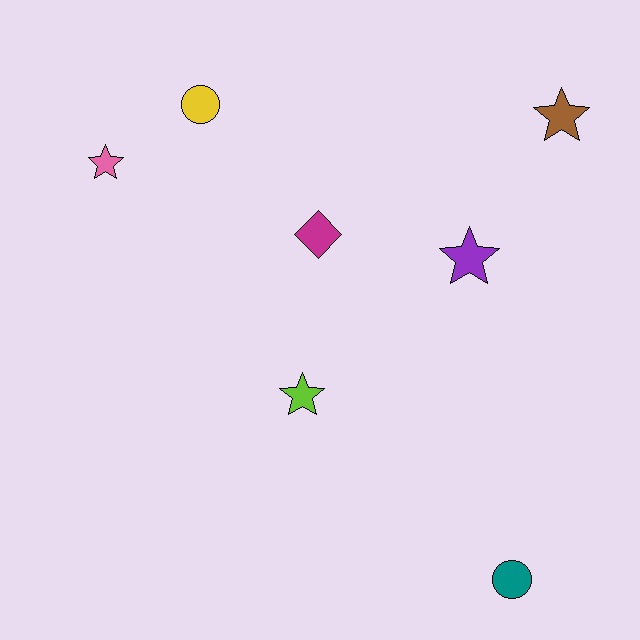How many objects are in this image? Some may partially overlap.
There are 7 objects.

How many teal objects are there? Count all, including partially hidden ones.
There is 1 teal object.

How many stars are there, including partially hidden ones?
There are 4 stars.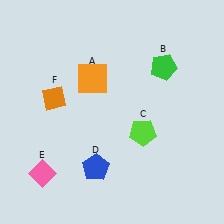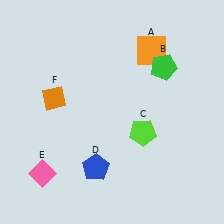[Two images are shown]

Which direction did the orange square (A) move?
The orange square (A) moved right.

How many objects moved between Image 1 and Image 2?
1 object moved between the two images.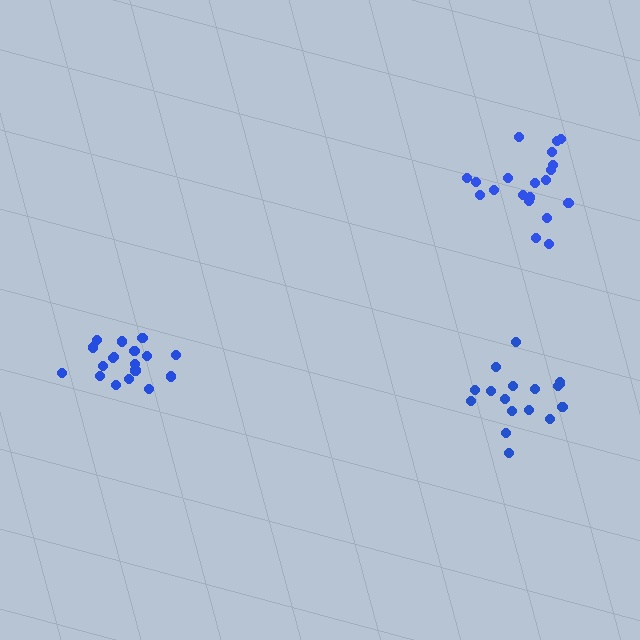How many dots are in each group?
Group 1: 17 dots, Group 2: 18 dots, Group 3: 20 dots (55 total).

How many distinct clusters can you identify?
There are 3 distinct clusters.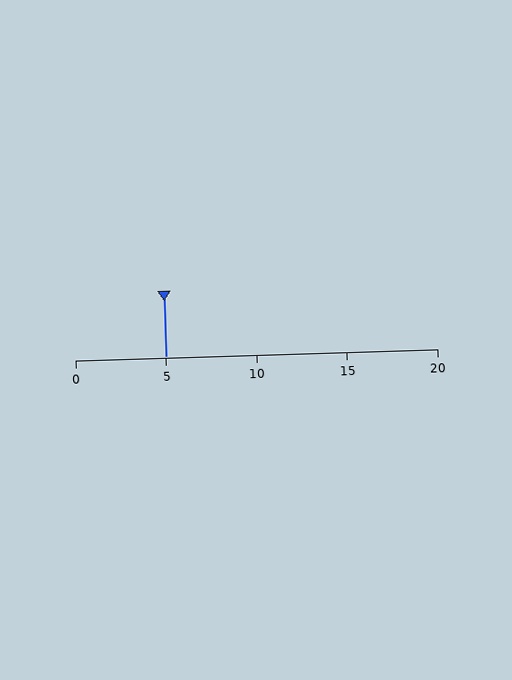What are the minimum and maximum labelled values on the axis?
The axis runs from 0 to 20.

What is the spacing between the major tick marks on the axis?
The major ticks are spaced 5 apart.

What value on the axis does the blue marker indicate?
The marker indicates approximately 5.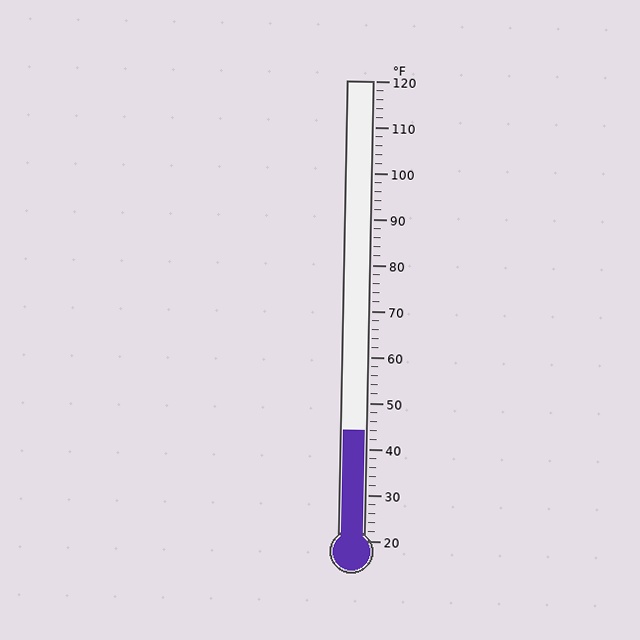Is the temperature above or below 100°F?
The temperature is below 100°F.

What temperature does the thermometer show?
The thermometer shows approximately 44°F.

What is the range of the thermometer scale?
The thermometer scale ranges from 20°F to 120°F.